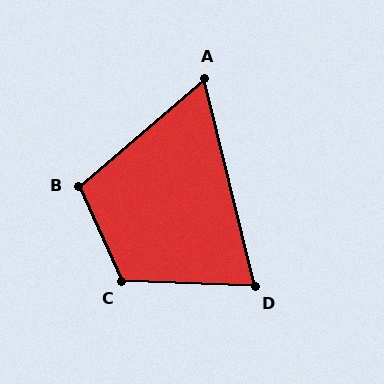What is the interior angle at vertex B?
Approximately 106 degrees (obtuse).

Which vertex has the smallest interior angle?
A, at approximately 63 degrees.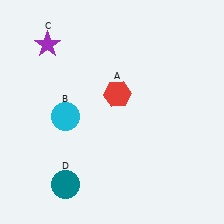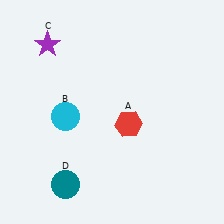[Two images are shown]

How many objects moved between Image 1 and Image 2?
1 object moved between the two images.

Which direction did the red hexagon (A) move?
The red hexagon (A) moved down.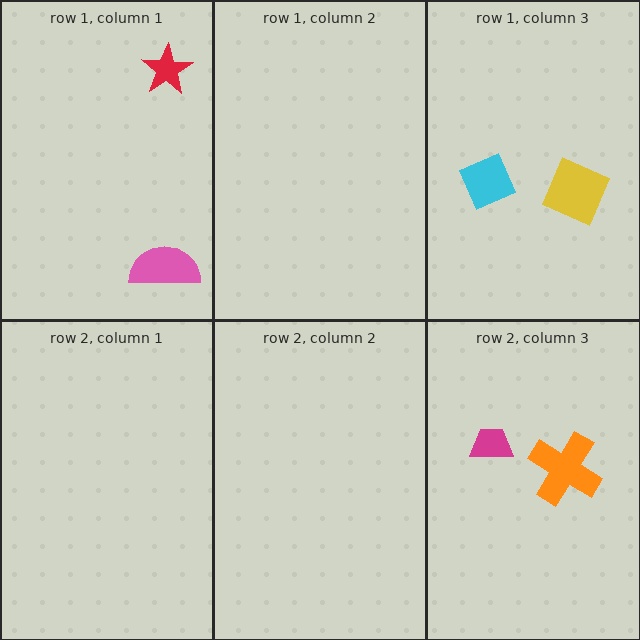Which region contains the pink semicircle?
The row 1, column 1 region.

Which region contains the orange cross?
The row 2, column 3 region.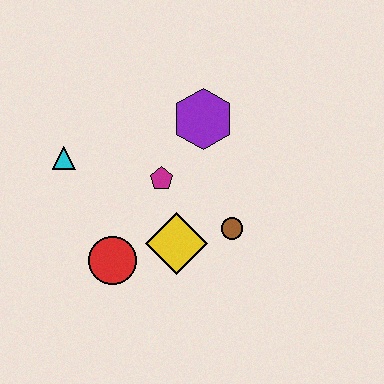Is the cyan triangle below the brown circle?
No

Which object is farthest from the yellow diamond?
The cyan triangle is farthest from the yellow diamond.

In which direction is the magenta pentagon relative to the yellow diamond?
The magenta pentagon is above the yellow diamond.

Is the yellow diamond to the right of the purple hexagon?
No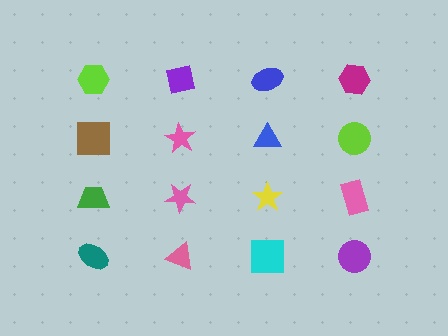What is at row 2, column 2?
A pink star.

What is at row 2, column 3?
A blue triangle.